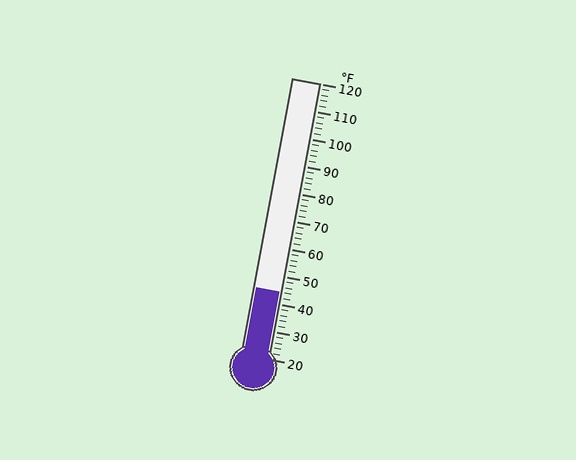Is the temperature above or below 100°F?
The temperature is below 100°F.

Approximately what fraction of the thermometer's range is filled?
The thermometer is filled to approximately 25% of its range.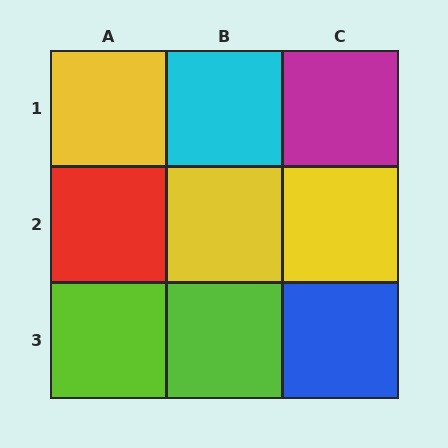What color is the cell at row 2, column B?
Yellow.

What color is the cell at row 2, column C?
Yellow.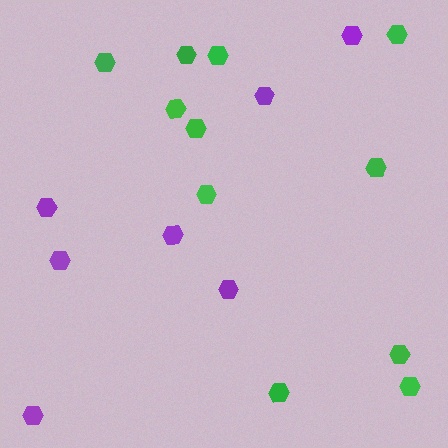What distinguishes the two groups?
There are 2 groups: one group of green hexagons (11) and one group of purple hexagons (7).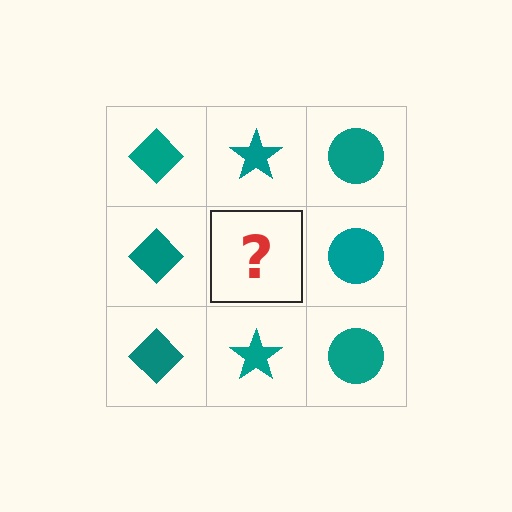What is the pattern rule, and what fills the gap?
The rule is that each column has a consistent shape. The gap should be filled with a teal star.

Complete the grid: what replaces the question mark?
The question mark should be replaced with a teal star.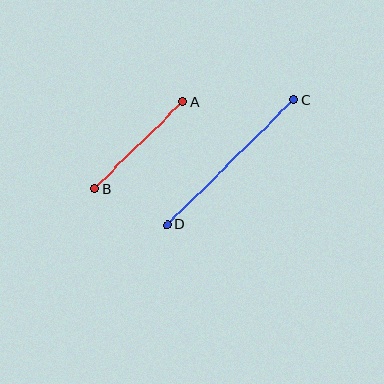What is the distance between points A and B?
The distance is approximately 124 pixels.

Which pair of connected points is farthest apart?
Points C and D are farthest apart.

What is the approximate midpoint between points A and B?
The midpoint is at approximately (139, 145) pixels.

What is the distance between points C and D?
The distance is approximately 178 pixels.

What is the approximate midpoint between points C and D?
The midpoint is at approximately (230, 162) pixels.